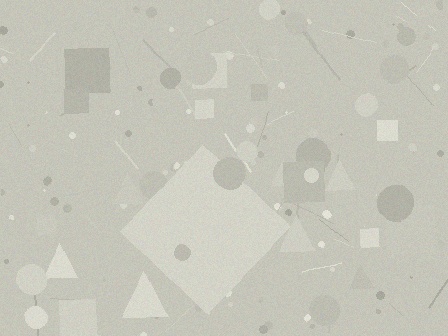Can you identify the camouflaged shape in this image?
The camouflaged shape is a diamond.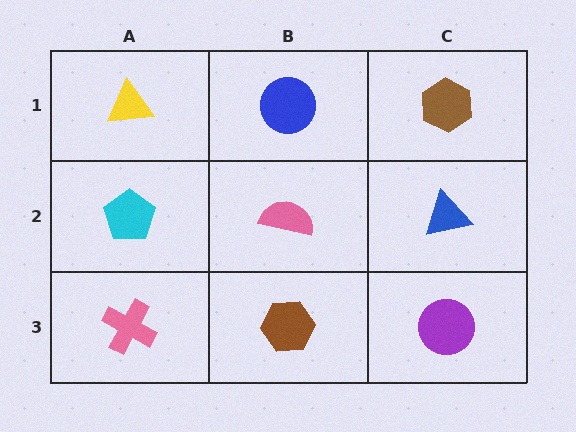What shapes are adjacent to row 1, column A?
A cyan pentagon (row 2, column A), a blue circle (row 1, column B).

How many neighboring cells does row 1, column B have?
3.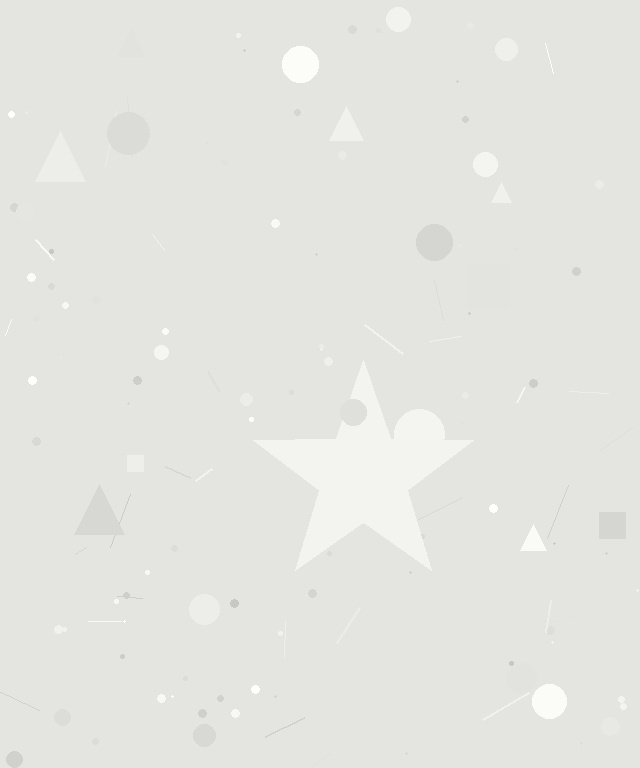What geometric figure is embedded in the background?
A star is embedded in the background.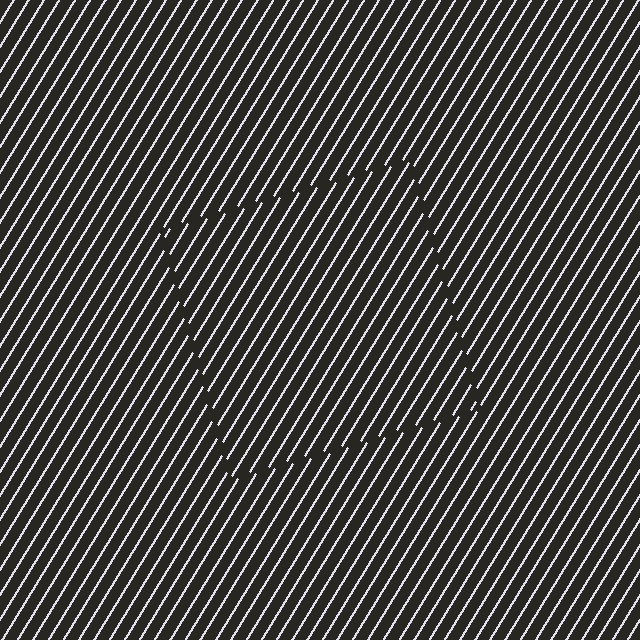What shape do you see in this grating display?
An illusory square. The interior of the shape contains the same grating, shifted by half a period — the contour is defined by the phase discontinuity where line-ends from the inner and outer gratings abut.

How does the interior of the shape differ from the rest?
The interior of the shape contains the same grating, shifted by half a period — the contour is defined by the phase discontinuity where line-ends from the inner and outer gratings abut.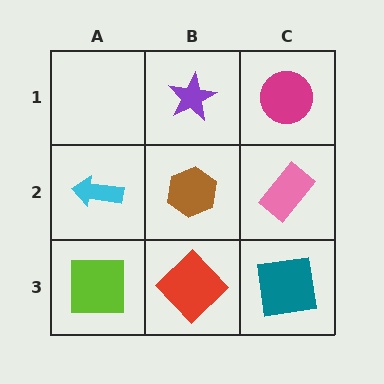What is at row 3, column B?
A red diamond.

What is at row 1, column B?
A purple star.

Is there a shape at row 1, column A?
No, that cell is empty.